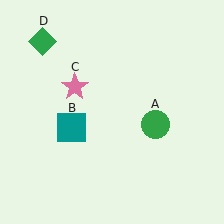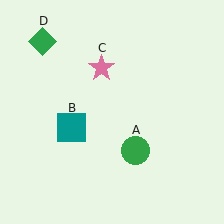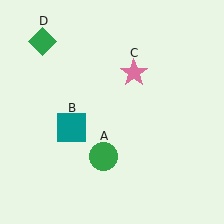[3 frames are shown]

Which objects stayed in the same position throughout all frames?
Teal square (object B) and green diamond (object D) remained stationary.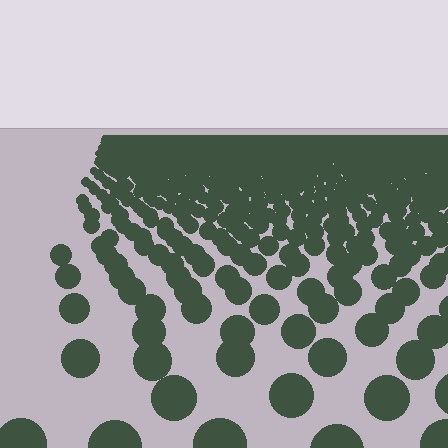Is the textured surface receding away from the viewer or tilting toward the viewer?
The surface is receding away from the viewer. Texture elements get smaller and denser toward the top.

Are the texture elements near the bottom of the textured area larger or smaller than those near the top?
Larger. Near the bottom, elements are closer to the viewer and appear at a bigger on-screen size.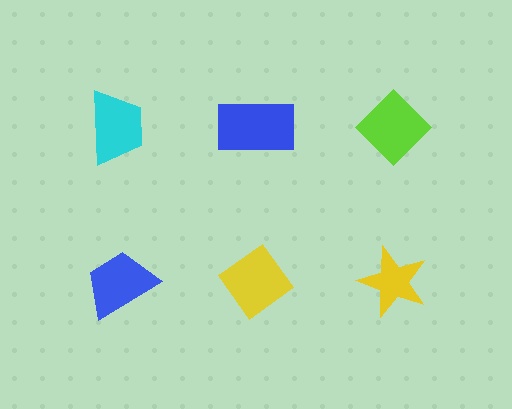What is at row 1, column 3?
A lime diamond.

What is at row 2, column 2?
A yellow diamond.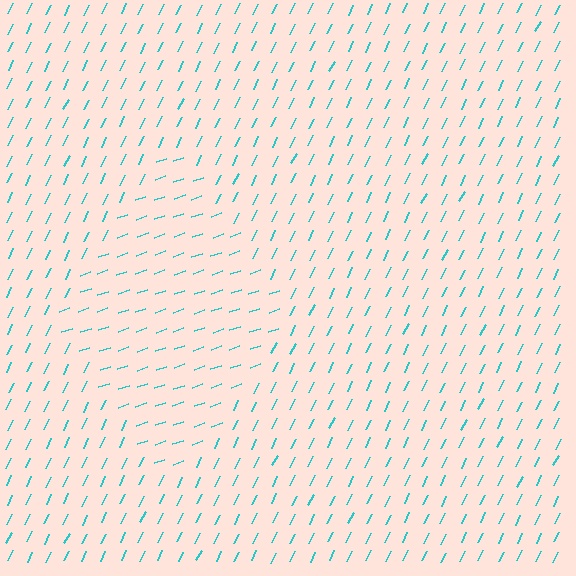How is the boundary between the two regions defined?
The boundary is defined purely by a change in line orientation (approximately 45 degrees difference). All lines are the same color and thickness.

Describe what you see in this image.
The image is filled with small cyan line segments. A diamond region in the image has lines oriented differently from the surrounding lines, creating a visible texture boundary.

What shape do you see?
I see a diamond.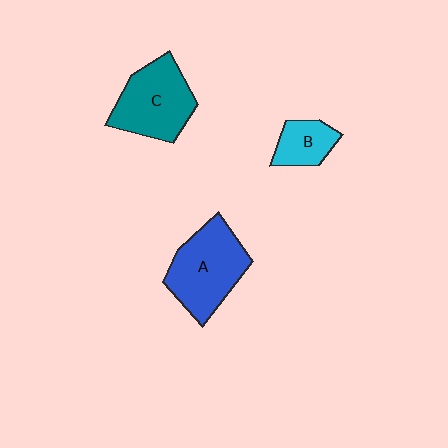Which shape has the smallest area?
Shape B (cyan).